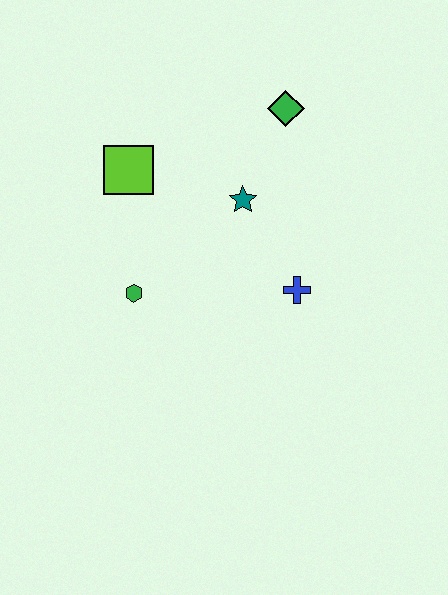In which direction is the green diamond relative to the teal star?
The green diamond is above the teal star.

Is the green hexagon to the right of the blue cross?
No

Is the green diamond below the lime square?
No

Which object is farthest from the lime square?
The blue cross is farthest from the lime square.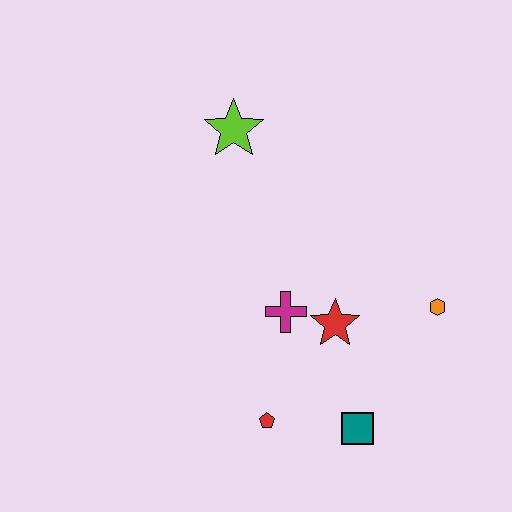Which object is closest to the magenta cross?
The red star is closest to the magenta cross.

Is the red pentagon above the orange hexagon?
No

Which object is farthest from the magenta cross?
The lime star is farthest from the magenta cross.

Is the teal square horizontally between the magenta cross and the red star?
No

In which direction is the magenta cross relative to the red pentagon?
The magenta cross is above the red pentagon.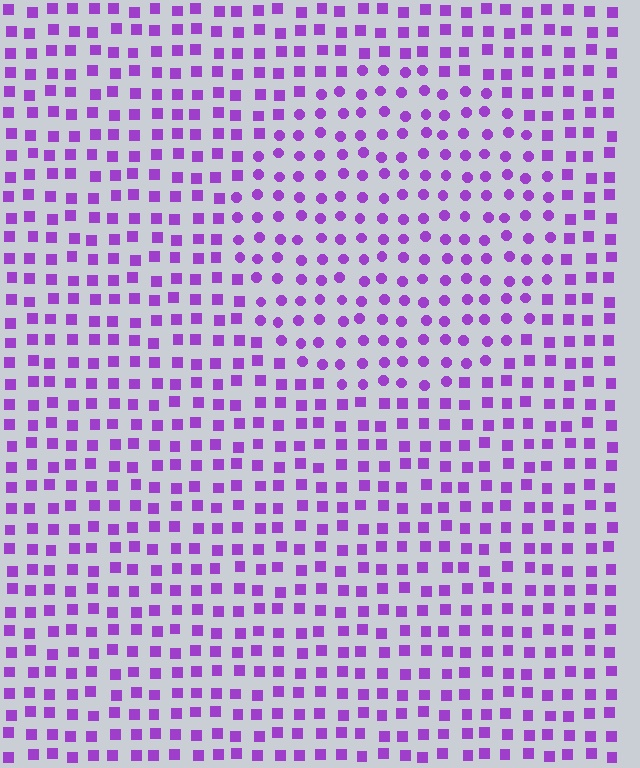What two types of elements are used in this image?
The image uses circles inside the circle region and squares outside it.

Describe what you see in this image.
The image is filled with small purple elements arranged in a uniform grid. A circle-shaped region contains circles, while the surrounding area contains squares. The boundary is defined purely by the change in element shape.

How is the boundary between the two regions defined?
The boundary is defined by a change in element shape: circles inside vs. squares outside. All elements share the same color and spacing.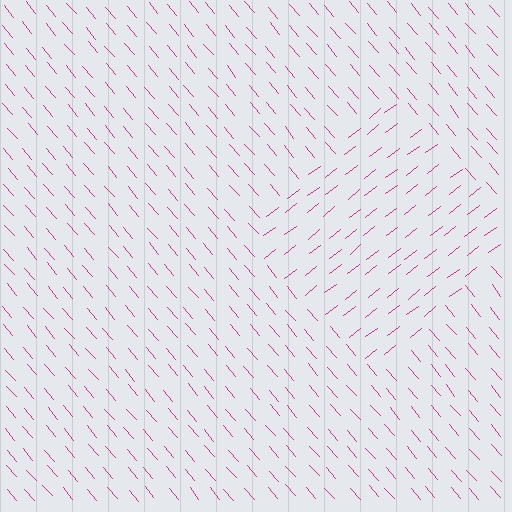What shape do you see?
I see a diamond.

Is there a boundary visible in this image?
Yes, there is a texture boundary formed by a change in line orientation.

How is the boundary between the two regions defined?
The boundary is defined purely by a change in line orientation (approximately 88 degrees difference). All lines are the same color and thickness.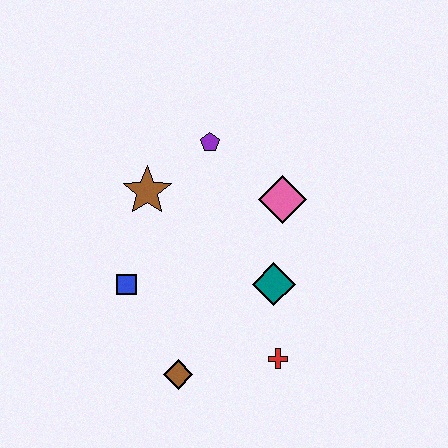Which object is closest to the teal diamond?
The red cross is closest to the teal diamond.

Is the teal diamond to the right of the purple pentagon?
Yes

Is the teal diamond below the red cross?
No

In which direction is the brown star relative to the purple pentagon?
The brown star is to the left of the purple pentagon.